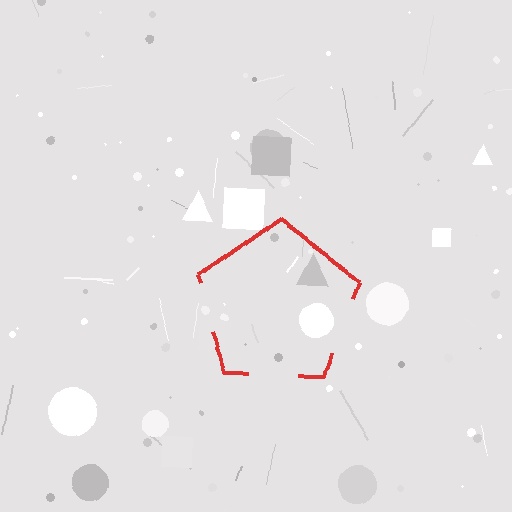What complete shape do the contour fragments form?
The contour fragments form a pentagon.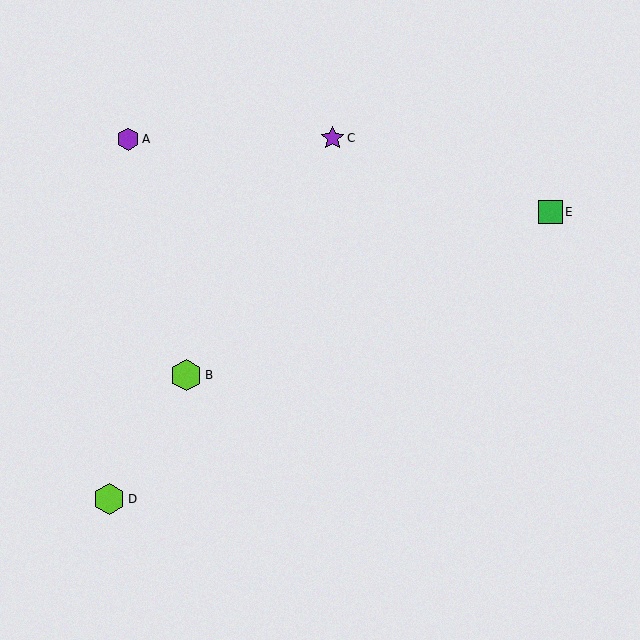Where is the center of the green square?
The center of the green square is at (550, 212).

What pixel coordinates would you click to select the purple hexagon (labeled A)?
Click at (128, 139) to select the purple hexagon A.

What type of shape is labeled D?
Shape D is a lime hexagon.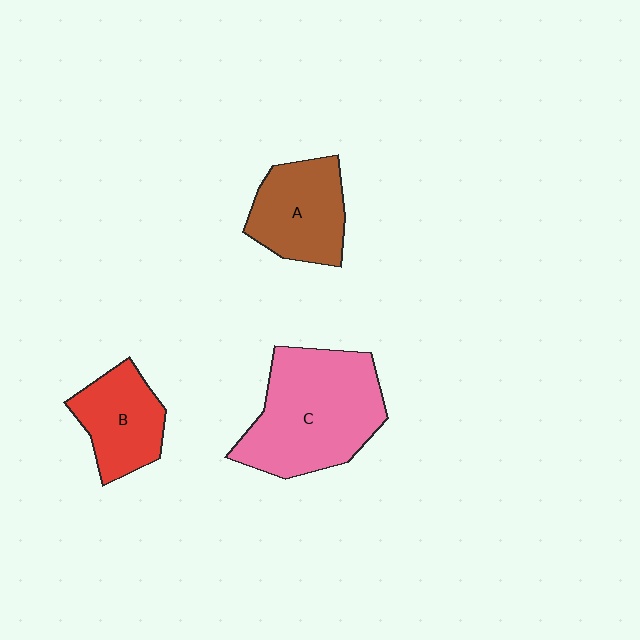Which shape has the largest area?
Shape C (pink).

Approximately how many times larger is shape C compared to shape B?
Approximately 1.9 times.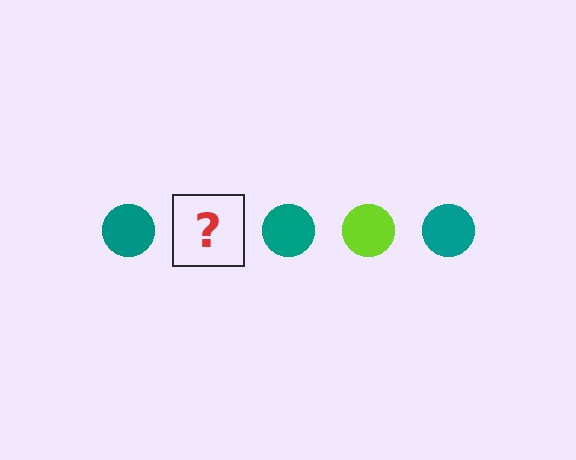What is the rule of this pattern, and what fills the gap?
The rule is that the pattern cycles through teal, lime circles. The gap should be filled with a lime circle.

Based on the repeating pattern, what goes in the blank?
The blank should be a lime circle.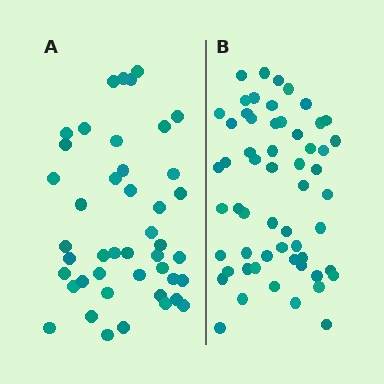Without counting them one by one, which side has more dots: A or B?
Region B (the right region) has more dots.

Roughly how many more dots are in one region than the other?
Region B has approximately 15 more dots than region A.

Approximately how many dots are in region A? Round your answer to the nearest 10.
About 40 dots. (The exact count is 44, which rounds to 40.)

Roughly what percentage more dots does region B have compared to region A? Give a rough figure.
About 30% more.